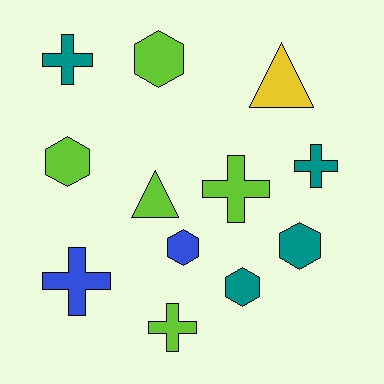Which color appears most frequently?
Lime, with 5 objects.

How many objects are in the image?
There are 12 objects.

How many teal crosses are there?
There are 2 teal crosses.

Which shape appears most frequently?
Cross, with 5 objects.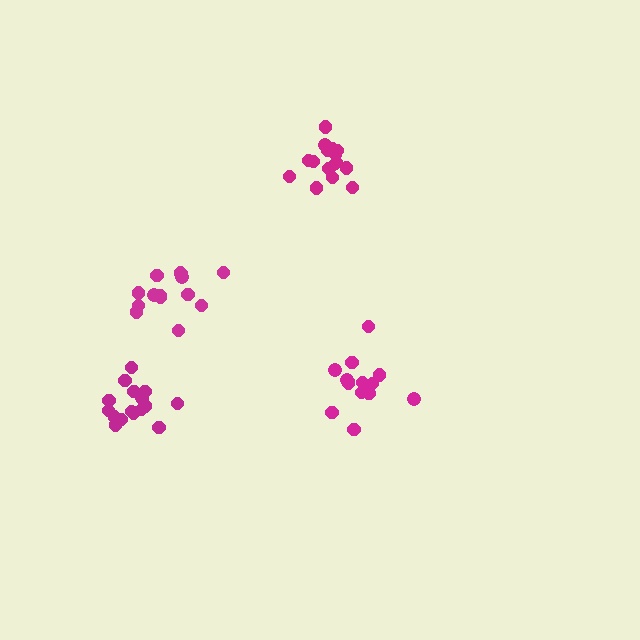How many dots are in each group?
Group 1: 14 dots, Group 2: 16 dots, Group 3: 16 dots, Group 4: 14 dots (60 total).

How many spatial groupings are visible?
There are 4 spatial groupings.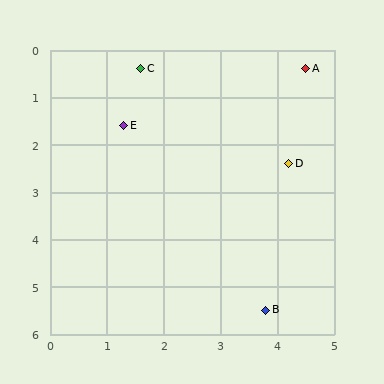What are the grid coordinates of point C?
Point C is at approximately (1.6, 0.4).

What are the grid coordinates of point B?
Point B is at approximately (3.8, 5.5).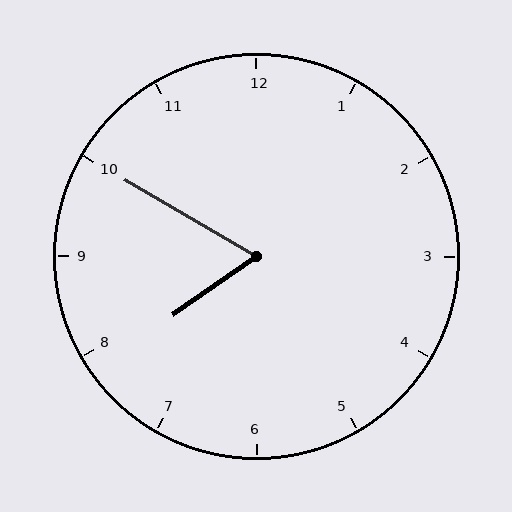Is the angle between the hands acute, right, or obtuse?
It is acute.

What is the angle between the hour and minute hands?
Approximately 65 degrees.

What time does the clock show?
7:50.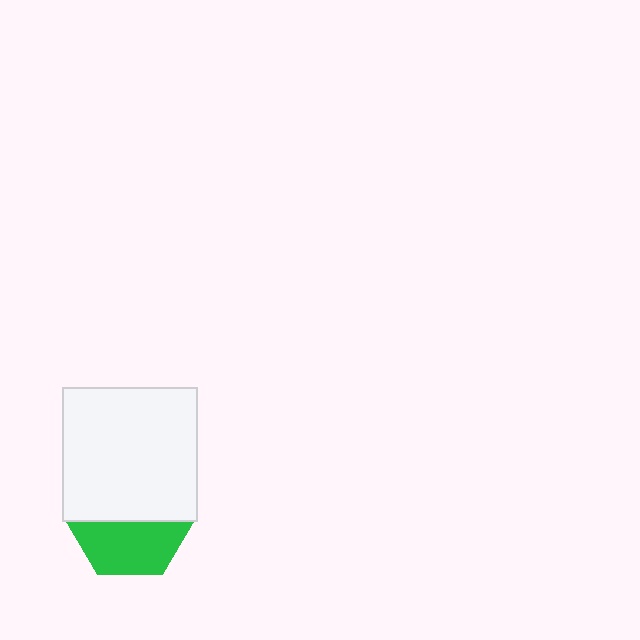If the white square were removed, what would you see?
You would see the complete green hexagon.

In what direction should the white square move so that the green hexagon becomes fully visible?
The white square should move up. That is the shortest direction to clear the overlap and leave the green hexagon fully visible.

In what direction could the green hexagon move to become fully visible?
The green hexagon could move down. That would shift it out from behind the white square entirely.